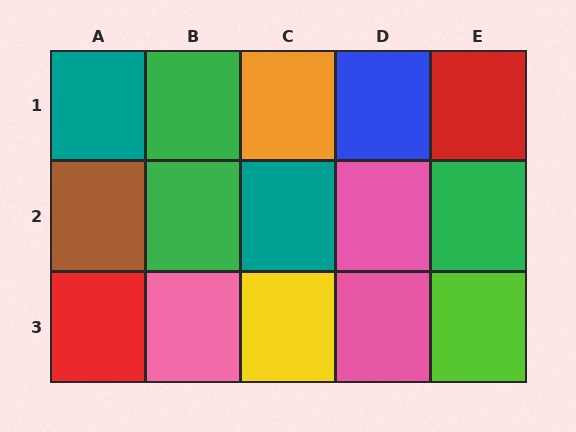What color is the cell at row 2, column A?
Brown.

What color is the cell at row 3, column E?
Lime.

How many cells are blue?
1 cell is blue.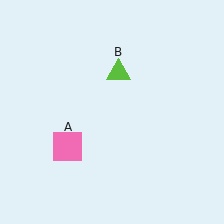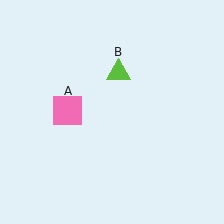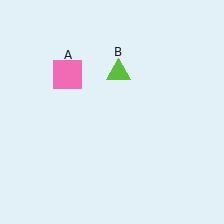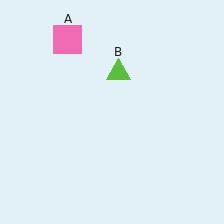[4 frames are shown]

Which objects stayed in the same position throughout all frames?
Lime triangle (object B) remained stationary.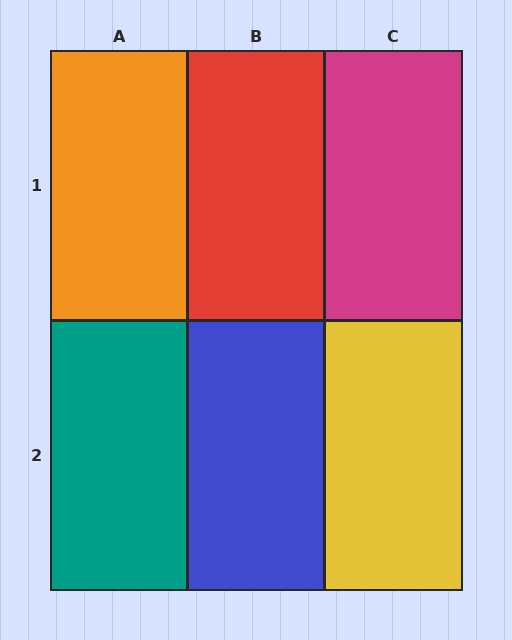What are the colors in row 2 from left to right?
Teal, blue, yellow.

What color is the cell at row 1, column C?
Magenta.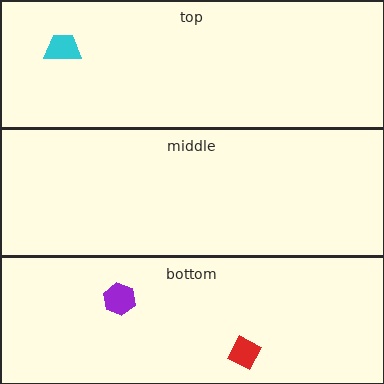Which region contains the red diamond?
The bottom region.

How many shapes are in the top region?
1.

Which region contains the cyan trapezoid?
The top region.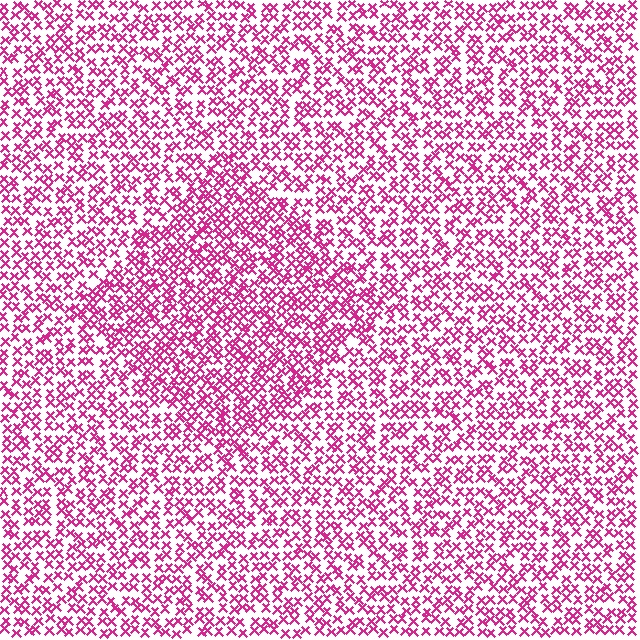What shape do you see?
I see a diamond.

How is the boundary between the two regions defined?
The boundary is defined by a change in element density (approximately 1.5x ratio). All elements are the same color, size, and shape.